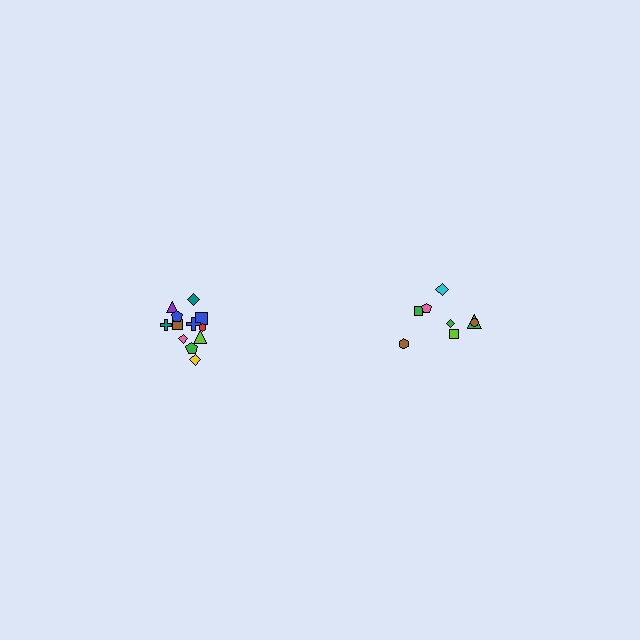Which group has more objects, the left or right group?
The left group.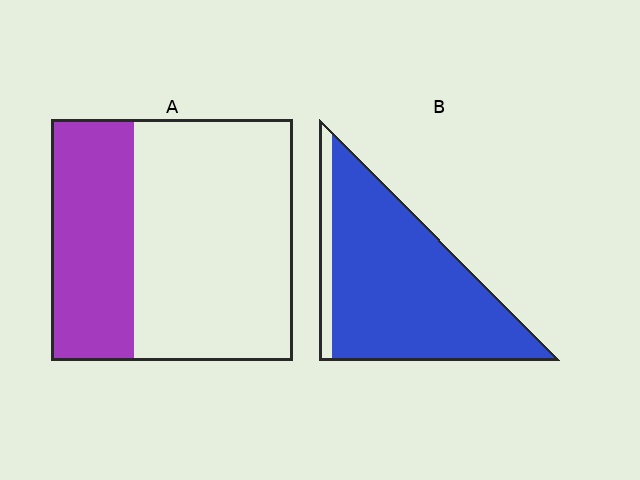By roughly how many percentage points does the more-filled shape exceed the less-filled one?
By roughly 55 percentage points (B over A).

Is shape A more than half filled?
No.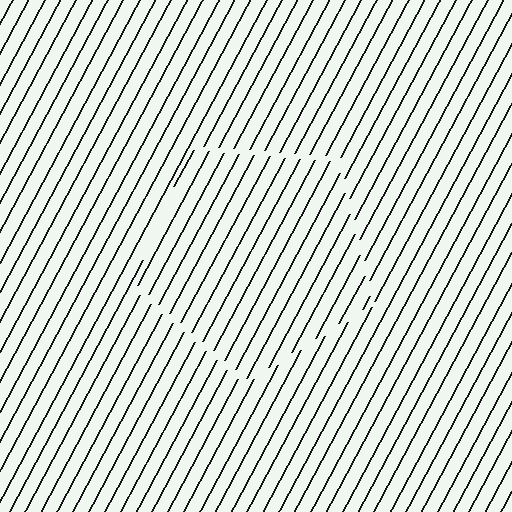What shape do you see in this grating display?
An illusory pentagon. The interior of the shape contains the same grating, shifted by half a period — the contour is defined by the phase discontinuity where line-ends from the inner and outer gratings abut.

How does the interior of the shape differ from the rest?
The interior of the shape contains the same grating, shifted by half a period — the contour is defined by the phase discontinuity where line-ends from the inner and outer gratings abut.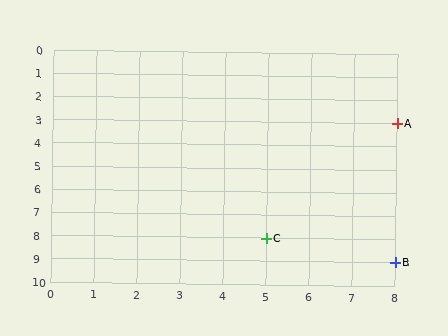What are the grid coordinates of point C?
Point C is at grid coordinates (5, 8).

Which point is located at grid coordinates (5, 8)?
Point C is at (5, 8).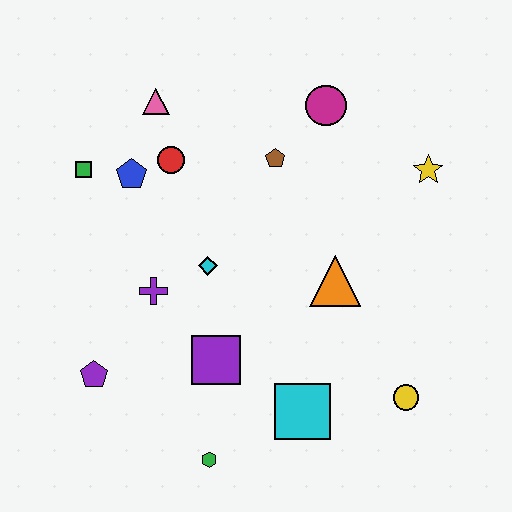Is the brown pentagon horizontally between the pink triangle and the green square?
No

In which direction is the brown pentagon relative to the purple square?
The brown pentagon is above the purple square.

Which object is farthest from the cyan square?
The pink triangle is farthest from the cyan square.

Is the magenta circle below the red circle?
No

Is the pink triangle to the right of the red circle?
No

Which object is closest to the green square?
The blue pentagon is closest to the green square.